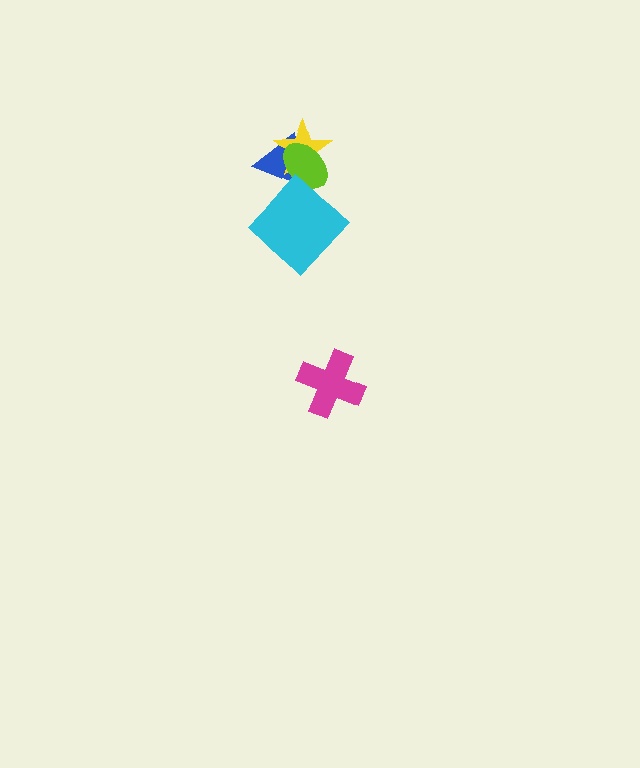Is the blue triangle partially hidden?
Yes, it is partially covered by another shape.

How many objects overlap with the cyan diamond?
0 objects overlap with the cyan diamond.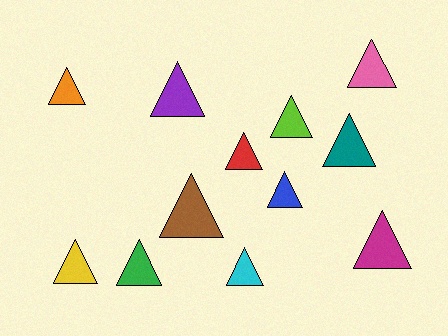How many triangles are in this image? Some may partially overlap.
There are 12 triangles.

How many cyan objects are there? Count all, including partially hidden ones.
There is 1 cyan object.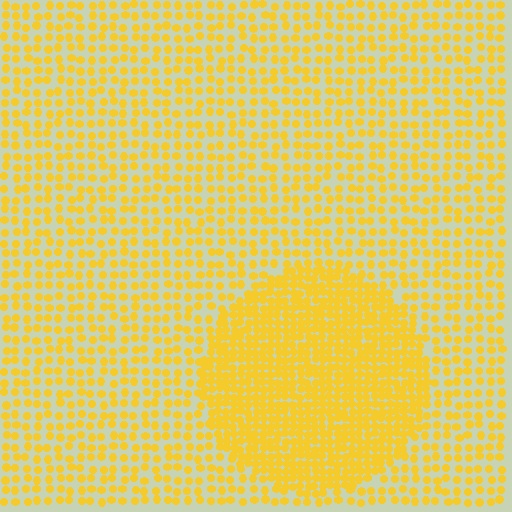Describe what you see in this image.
The image contains small yellow elements arranged at two different densities. A circle-shaped region is visible where the elements are more densely packed than the surrounding area.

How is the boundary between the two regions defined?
The boundary is defined by a change in element density (approximately 2.1x ratio). All elements are the same color, size, and shape.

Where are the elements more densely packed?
The elements are more densely packed inside the circle boundary.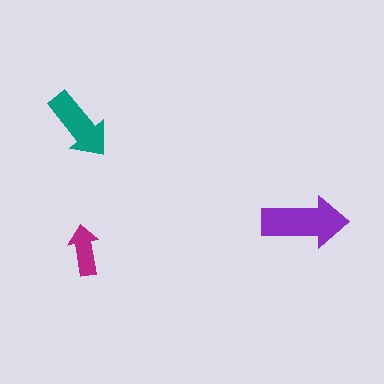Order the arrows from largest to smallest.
the purple one, the teal one, the magenta one.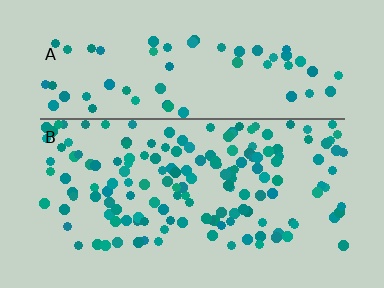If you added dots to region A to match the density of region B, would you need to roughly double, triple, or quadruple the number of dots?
Approximately double.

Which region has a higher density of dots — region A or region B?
B (the bottom).